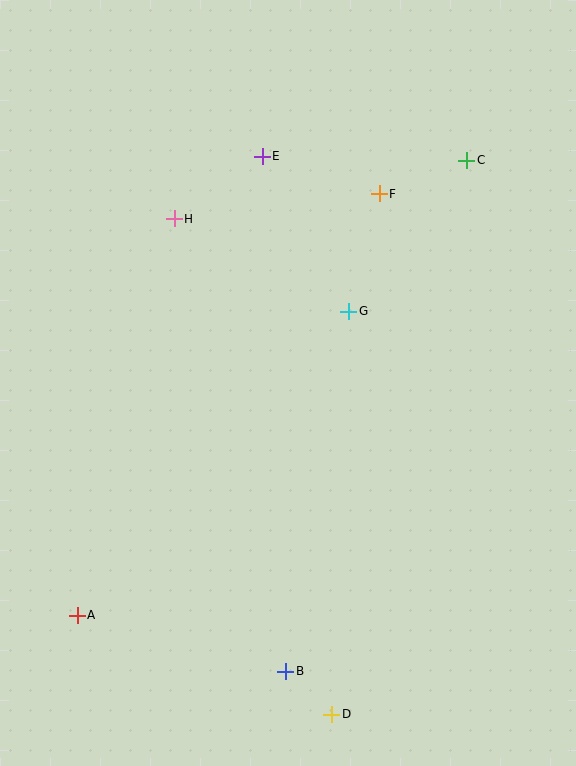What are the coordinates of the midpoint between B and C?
The midpoint between B and C is at (376, 416).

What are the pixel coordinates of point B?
Point B is at (286, 671).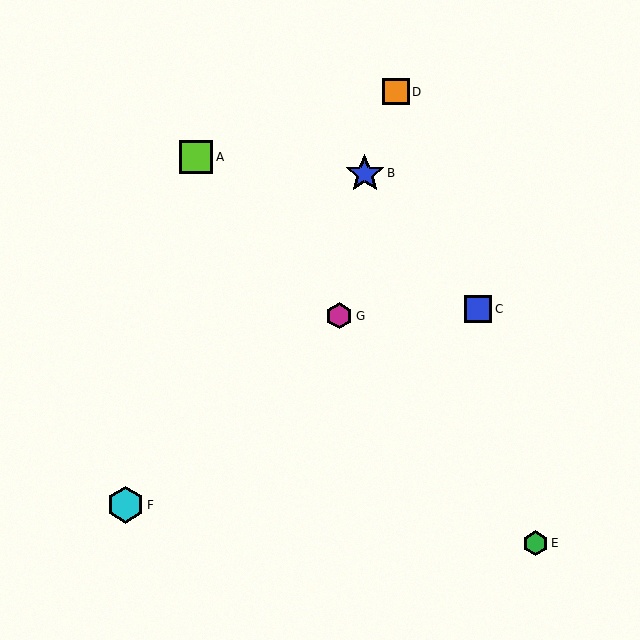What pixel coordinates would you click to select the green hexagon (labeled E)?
Click at (535, 543) to select the green hexagon E.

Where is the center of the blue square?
The center of the blue square is at (478, 309).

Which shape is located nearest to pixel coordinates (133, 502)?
The cyan hexagon (labeled F) at (125, 505) is nearest to that location.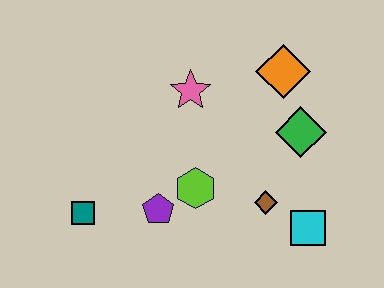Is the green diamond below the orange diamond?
Yes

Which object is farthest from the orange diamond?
The teal square is farthest from the orange diamond.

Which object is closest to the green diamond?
The orange diamond is closest to the green diamond.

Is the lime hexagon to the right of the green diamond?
No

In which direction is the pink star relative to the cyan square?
The pink star is above the cyan square.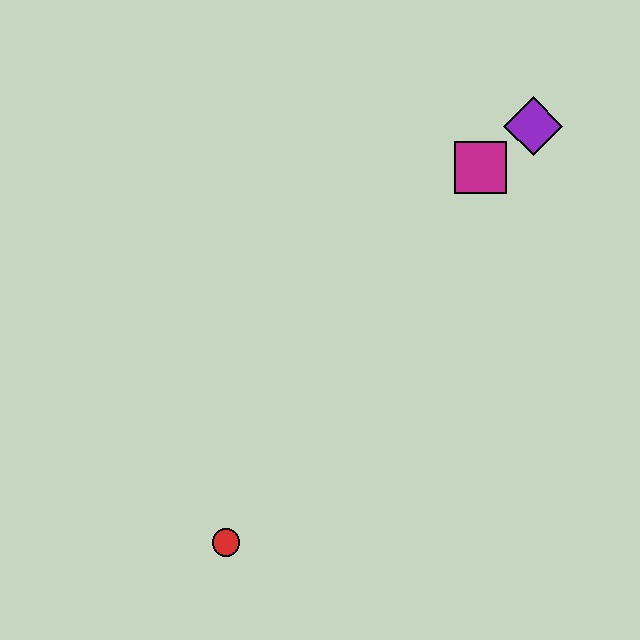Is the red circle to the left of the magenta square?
Yes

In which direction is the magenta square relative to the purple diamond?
The magenta square is to the left of the purple diamond.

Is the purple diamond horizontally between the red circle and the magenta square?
No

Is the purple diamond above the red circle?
Yes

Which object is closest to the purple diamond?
The magenta square is closest to the purple diamond.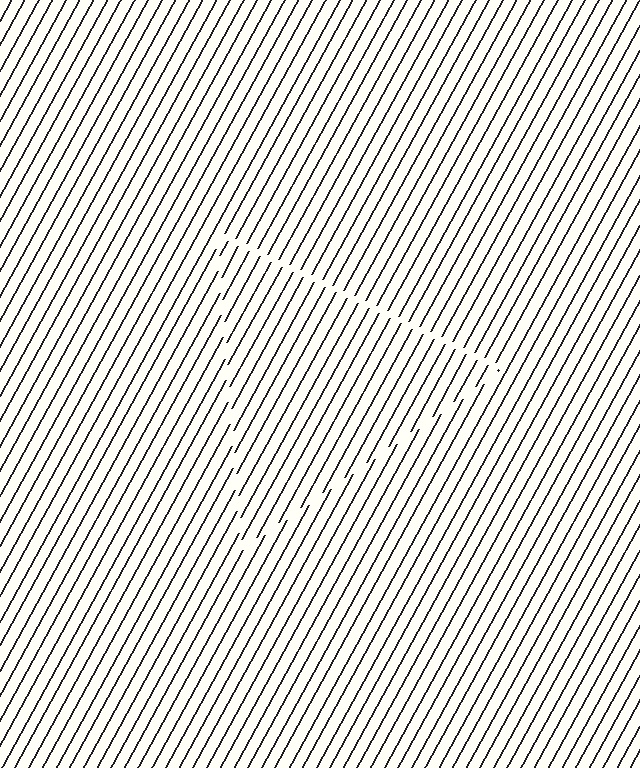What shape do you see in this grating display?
An illusory triangle. The interior of the shape contains the same grating, shifted by half a period — the contour is defined by the phase discontinuity where line-ends from the inner and outer gratings abut.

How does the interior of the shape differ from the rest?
The interior of the shape contains the same grating, shifted by half a period — the contour is defined by the phase discontinuity where line-ends from the inner and outer gratings abut.